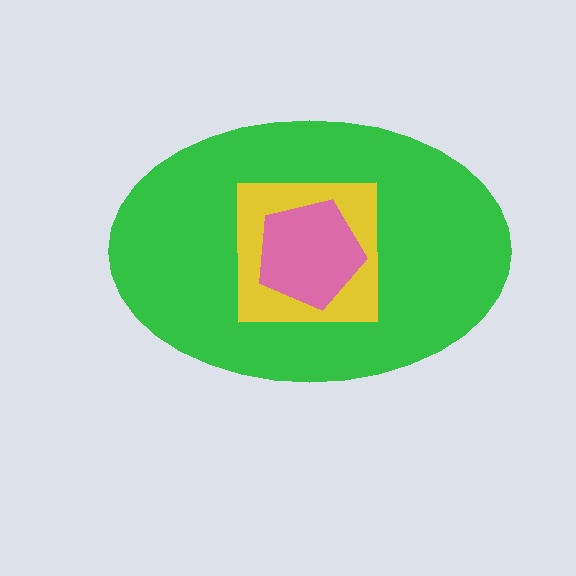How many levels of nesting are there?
3.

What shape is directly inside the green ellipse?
The yellow square.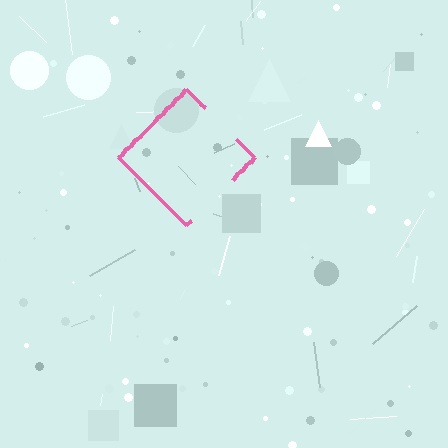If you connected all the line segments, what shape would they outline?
They would outline a diamond.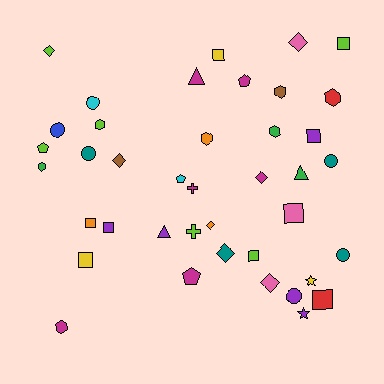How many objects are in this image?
There are 40 objects.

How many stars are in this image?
There are 2 stars.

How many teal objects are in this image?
There are 4 teal objects.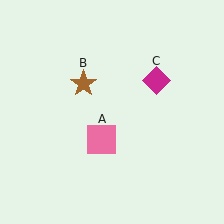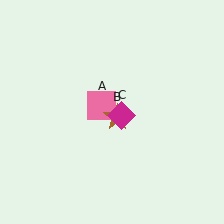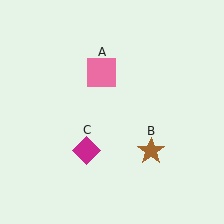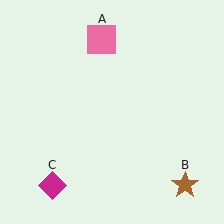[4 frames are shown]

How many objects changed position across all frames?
3 objects changed position: pink square (object A), brown star (object B), magenta diamond (object C).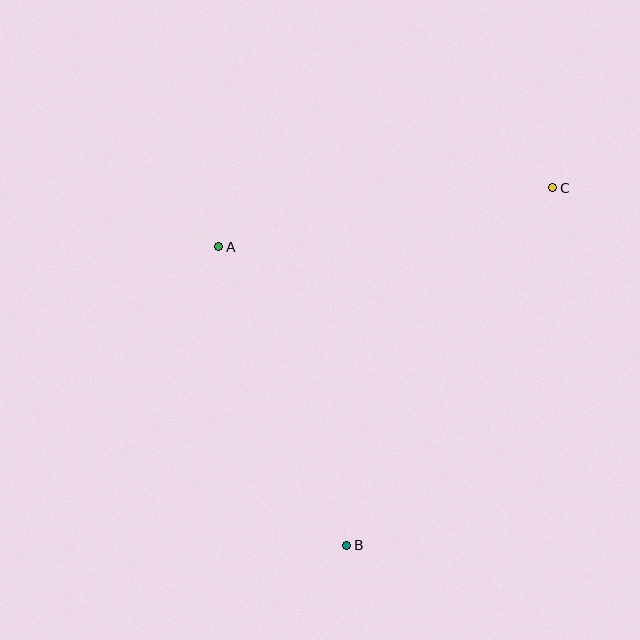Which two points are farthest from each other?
Points B and C are farthest from each other.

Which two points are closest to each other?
Points A and B are closest to each other.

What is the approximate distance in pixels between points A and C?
The distance between A and C is approximately 339 pixels.